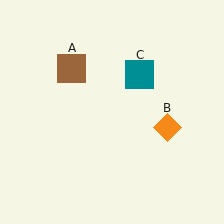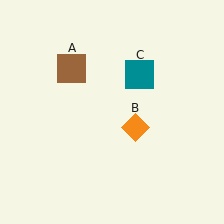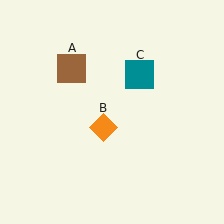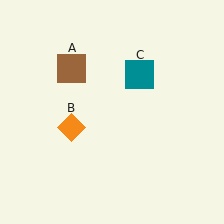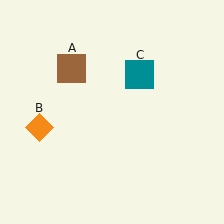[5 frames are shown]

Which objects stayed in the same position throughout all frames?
Brown square (object A) and teal square (object C) remained stationary.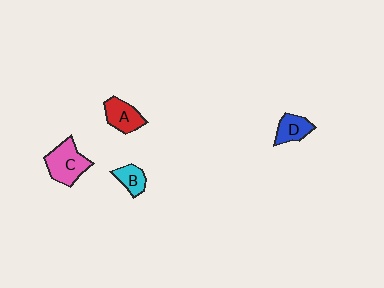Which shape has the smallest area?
Shape B (cyan).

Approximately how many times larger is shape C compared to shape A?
Approximately 1.4 times.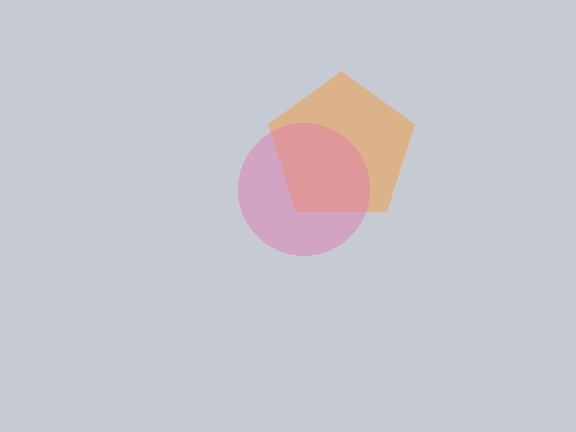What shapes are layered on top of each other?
The layered shapes are: an orange pentagon, a pink circle.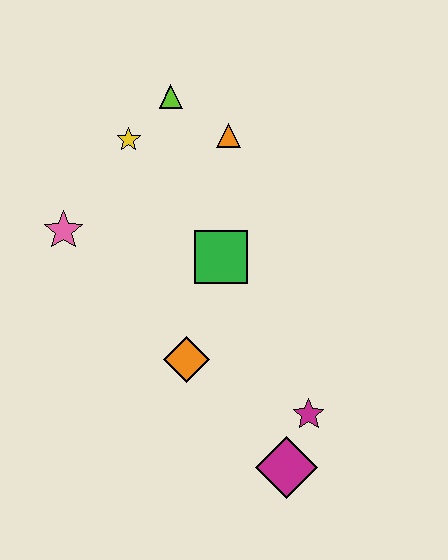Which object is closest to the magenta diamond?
The magenta star is closest to the magenta diamond.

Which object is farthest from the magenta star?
The lime triangle is farthest from the magenta star.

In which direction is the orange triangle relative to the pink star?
The orange triangle is to the right of the pink star.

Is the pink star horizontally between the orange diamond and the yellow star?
No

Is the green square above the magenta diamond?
Yes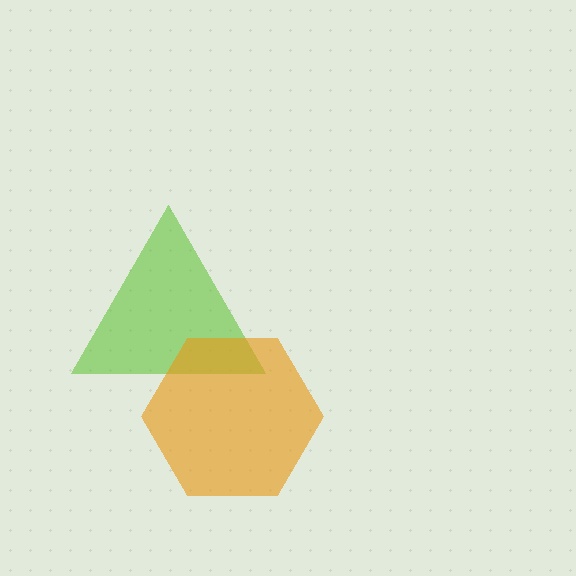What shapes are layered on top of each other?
The layered shapes are: a lime triangle, an orange hexagon.